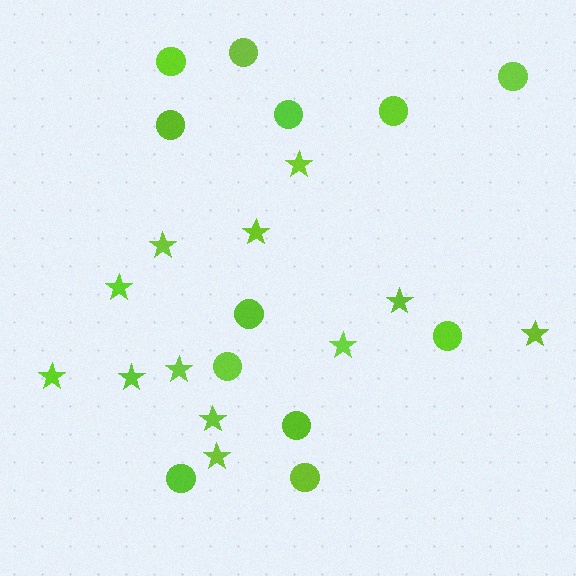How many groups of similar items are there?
There are 2 groups: one group of circles (12) and one group of stars (12).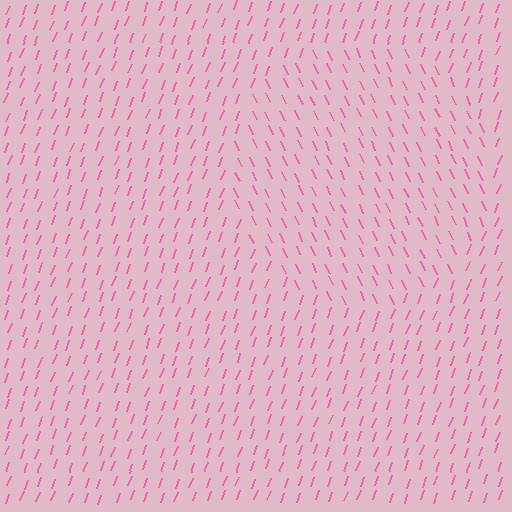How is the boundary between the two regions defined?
The boundary is defined purely by a change in line orientation (approximately 45 degrees difference). All lines are the same color and thickness.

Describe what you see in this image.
The image is filled with small pink line segments. A circle region in the image has lines oriented differently from the surrounding lines, creating a visible texture boundary.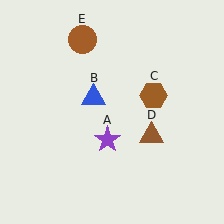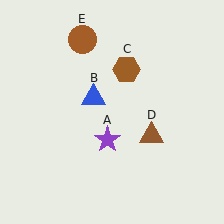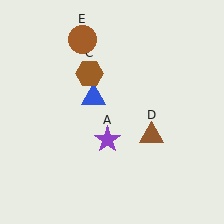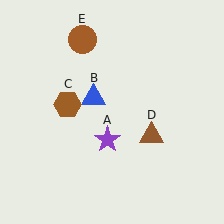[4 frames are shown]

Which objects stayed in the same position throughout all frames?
Purple star (object A) and blue triangle (object B) and brown triangle (object D) and brown circle (object E) remained stationary.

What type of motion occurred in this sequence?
The brown hexagon (object C) rotated counterclockwise around the center of the scene.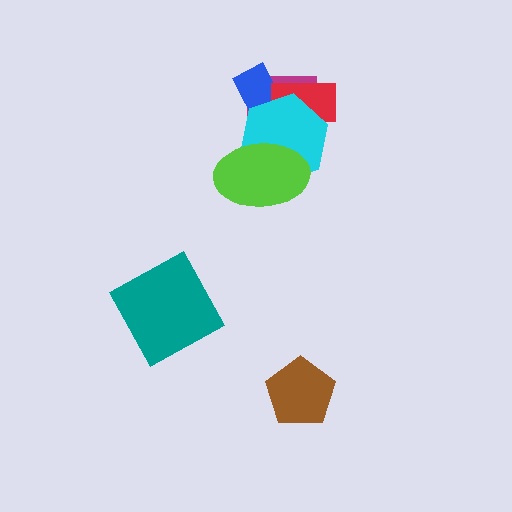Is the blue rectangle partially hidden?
Yes, it is partially covered by another shape.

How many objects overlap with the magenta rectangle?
3 objects overlap with the magenta rectangle.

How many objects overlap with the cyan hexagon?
4 objects overlap with the cyan hexagon.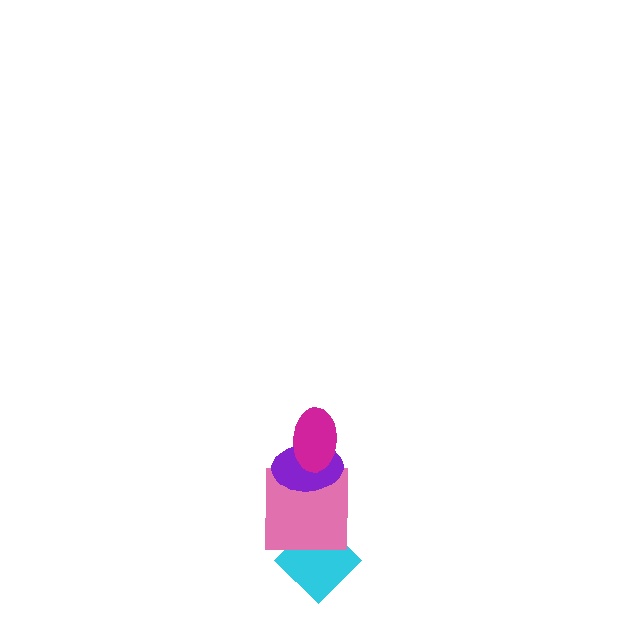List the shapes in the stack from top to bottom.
From top to bottom: the magenta ellipse, the purple ellipse, the pink square, the cyan diamond.